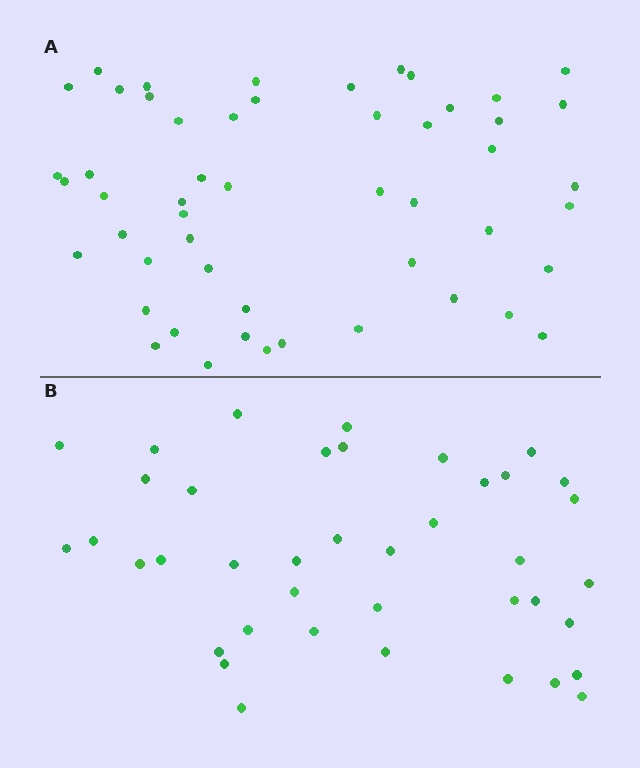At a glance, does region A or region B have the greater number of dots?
Region A (the top region) has more dots.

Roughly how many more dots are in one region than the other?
Region A has roughly 12 or so more dots than region B.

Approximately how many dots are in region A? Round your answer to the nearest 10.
About 50 dots. (The exact count is 52, which rounds to 50.)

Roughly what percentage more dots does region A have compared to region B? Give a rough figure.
About 30% more.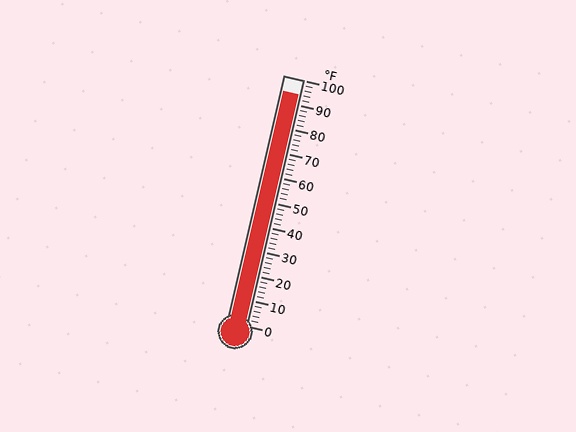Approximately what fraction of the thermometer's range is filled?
The thermometer is filled to approximately 95% of its range.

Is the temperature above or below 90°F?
The temperature is above 90°F.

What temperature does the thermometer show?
The thermometer shows approximately 94°F.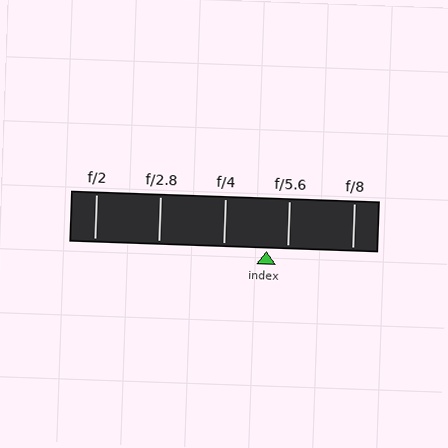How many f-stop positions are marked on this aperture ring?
There are 5 f-stop positions marked.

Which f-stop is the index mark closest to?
The index mark is closest to f/5.6.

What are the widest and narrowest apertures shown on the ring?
The widest aperture shown is f/2 and the narrowest is f/8.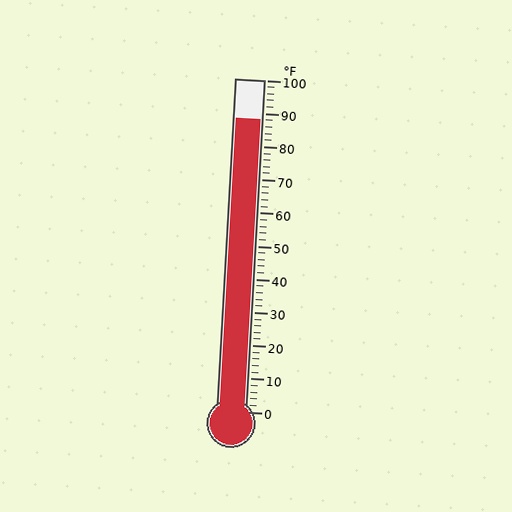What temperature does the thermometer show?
The thermometer shows approximately 88°F.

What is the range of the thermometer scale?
The thermometer scale ranges from 0°F to 100°F.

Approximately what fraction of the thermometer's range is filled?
The thermometer is filled to approximately 90% of its range.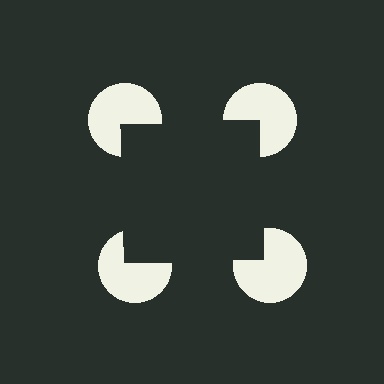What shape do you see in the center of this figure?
An illusory square — its edges are inferred from the aligned wedge cuts in the pac-man discs, not physically drawn.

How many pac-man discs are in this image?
There are 4 — one at each vertex of the illusory square.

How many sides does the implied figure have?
4 sides.